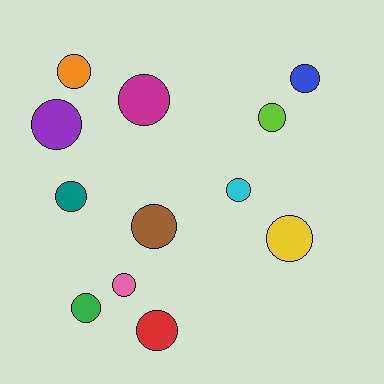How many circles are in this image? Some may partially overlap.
There are 12 circles.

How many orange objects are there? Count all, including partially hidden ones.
There is 1 orange object.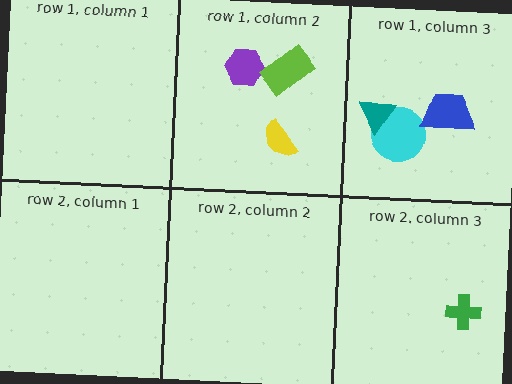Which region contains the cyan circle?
The row 1, column 3 region.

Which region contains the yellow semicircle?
The row 1, column 2 region.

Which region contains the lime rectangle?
The row 1, column 2 region.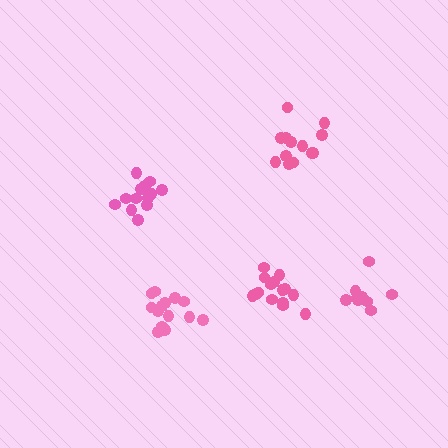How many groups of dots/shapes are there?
There are 5 groups.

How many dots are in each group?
Group 1: 13 dots, Group 2: 13 dots, Group 3: 14 dots, Group 4: 9 dots, Group 5: 15 dots (64 total).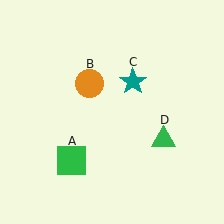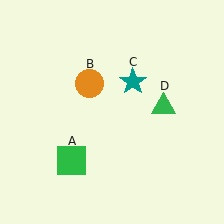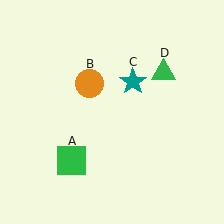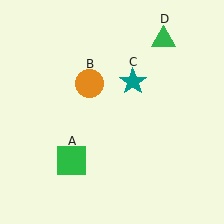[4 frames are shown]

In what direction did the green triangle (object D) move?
The green triangle (object D) moved up.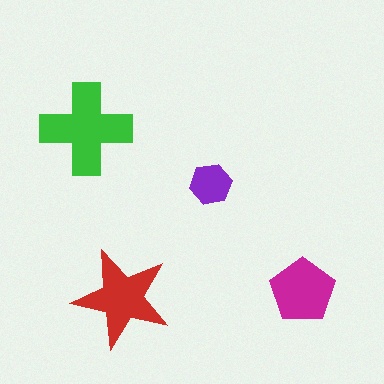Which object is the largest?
The green cross.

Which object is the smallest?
The purple hexagon.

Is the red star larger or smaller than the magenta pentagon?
Larger.